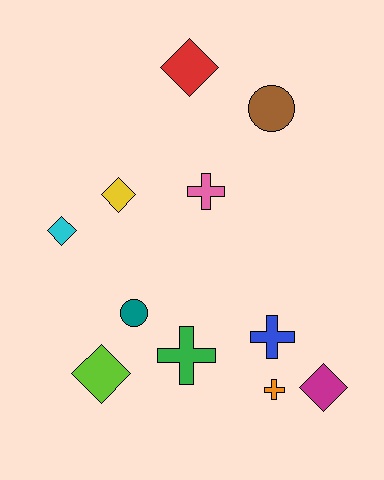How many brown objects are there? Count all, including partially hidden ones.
There is 1 brown object.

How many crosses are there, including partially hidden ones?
There are 4 crosses.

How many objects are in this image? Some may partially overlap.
There are 11 objects.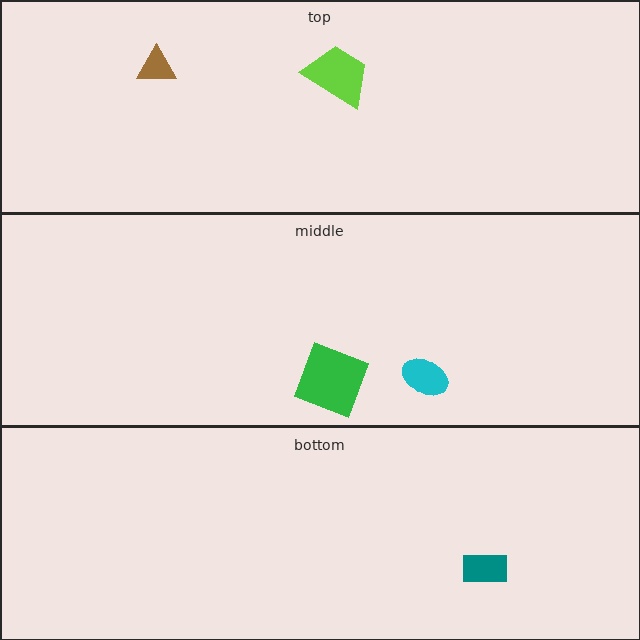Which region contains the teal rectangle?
The bottom region.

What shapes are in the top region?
The brown triangle, the lime trapezoid.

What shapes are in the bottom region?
The teal rectangle.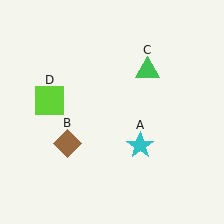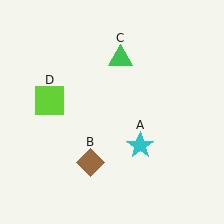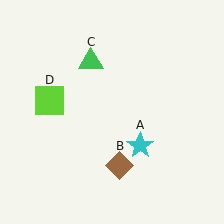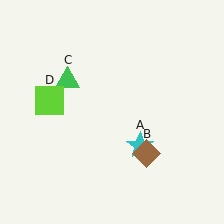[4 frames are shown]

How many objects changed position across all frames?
2 objects changed position: brown diamond (object B), green triangle (object C).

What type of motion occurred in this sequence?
The brown diamond (object B), green triangle (object C) rotated counterclockwise around the center of the scene.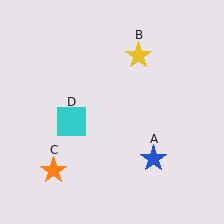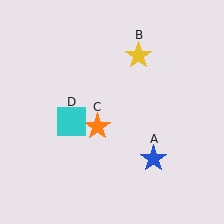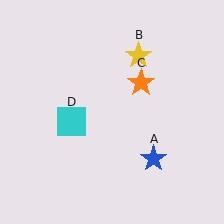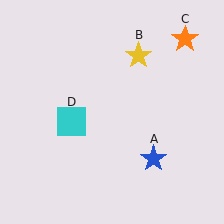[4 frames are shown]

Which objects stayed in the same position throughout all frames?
Blue star (object A) and yellow star (object B) and cyan square (object D) remained stationary.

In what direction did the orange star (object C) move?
The orange star (object C) moved up and to the right.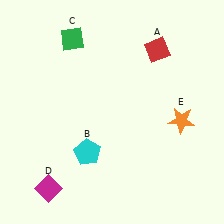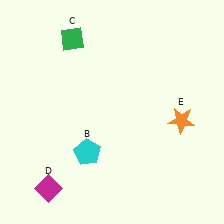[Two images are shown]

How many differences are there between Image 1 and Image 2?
There is 1 difference between the two images.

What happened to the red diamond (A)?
The red diamond (A) was removed in Image 2. It was in the top-right area of Image 1.